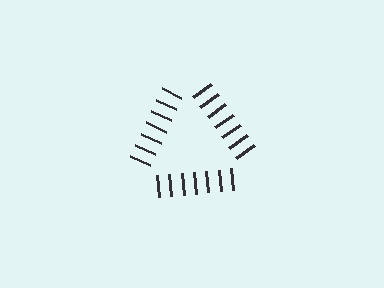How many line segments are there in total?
21 — 7 along each of the 3 edges.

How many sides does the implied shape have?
3 sides — the line-ends trace a triangle.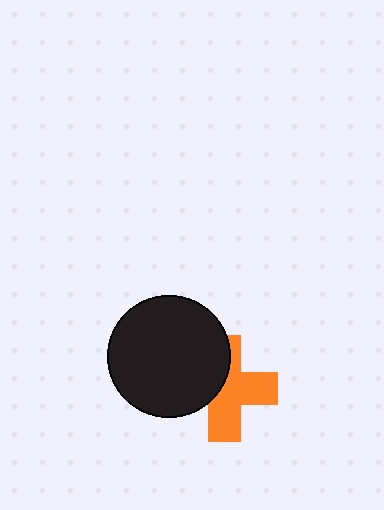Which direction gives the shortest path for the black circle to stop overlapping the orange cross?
Moving left gives the shortest separation.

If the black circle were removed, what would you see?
You would see the complete orange cross.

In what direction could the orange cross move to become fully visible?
The orange cross could move right. That would shift it out from behind the black circle entirely.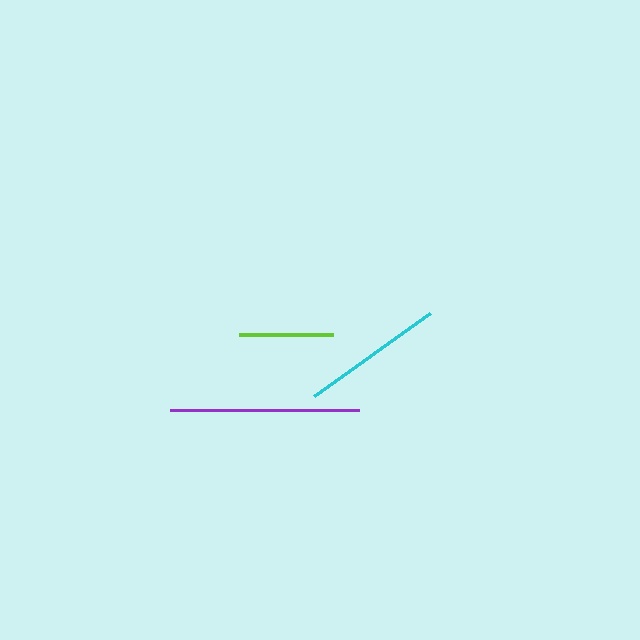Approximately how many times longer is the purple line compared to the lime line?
The purple line is approximately 2.0 times the length of the lime line.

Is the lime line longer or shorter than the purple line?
The purple line is longer than the lime line.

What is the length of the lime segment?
The lime segment is approximately 93 pixels long.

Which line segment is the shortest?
The lime line is the shortest at approximately 93 pixels.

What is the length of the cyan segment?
The cyan segment is approximately 143 pixels long.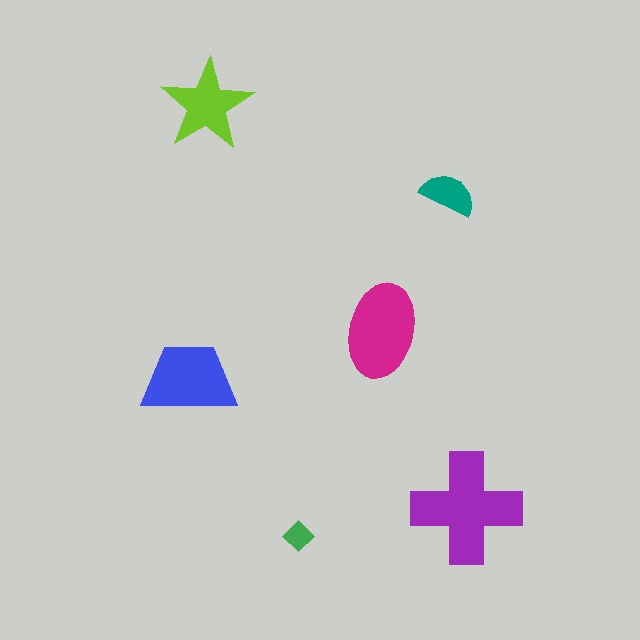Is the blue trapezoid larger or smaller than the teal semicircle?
Larger.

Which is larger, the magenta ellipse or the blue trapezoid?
The magenta ellipse.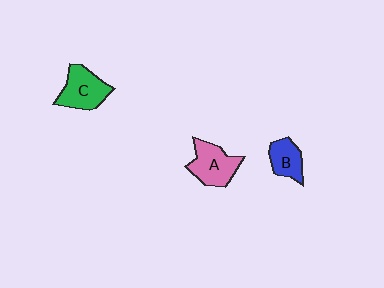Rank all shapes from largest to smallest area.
From largest to smallest: A (pink), C (green), B (blue).